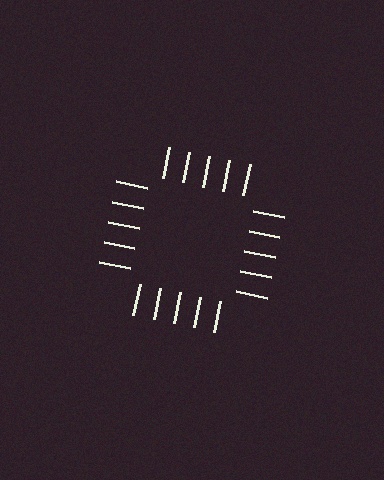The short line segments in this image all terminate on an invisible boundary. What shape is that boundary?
An illusory square — the line segments terminate on its edges but no continuous stroke is drawn.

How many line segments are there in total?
20 — 5 along each of the 4 edges.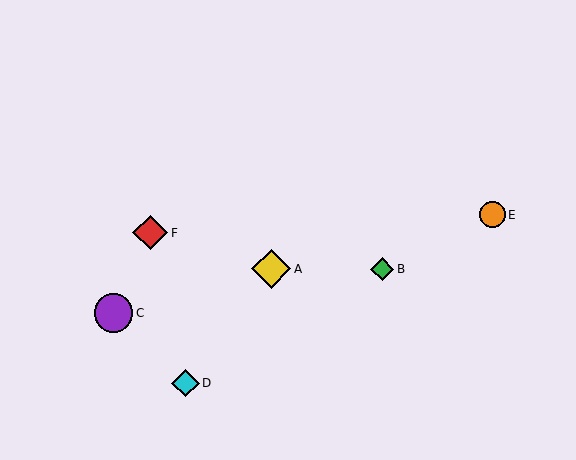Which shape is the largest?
The yellow diamond (labeled A) is the largest.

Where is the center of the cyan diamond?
The center of the cyan diamond is at (186, 383).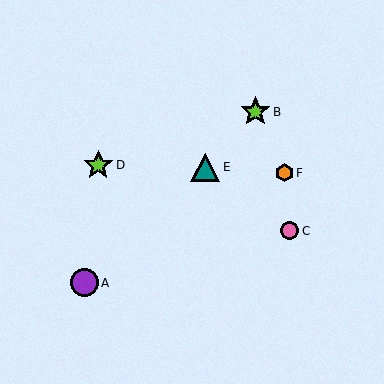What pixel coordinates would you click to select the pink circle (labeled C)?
Click at (290, 231) to select the pink circle C.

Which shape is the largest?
The lime star (labeled B) is the largest.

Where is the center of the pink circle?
The center of the pink circle is at (290, 231).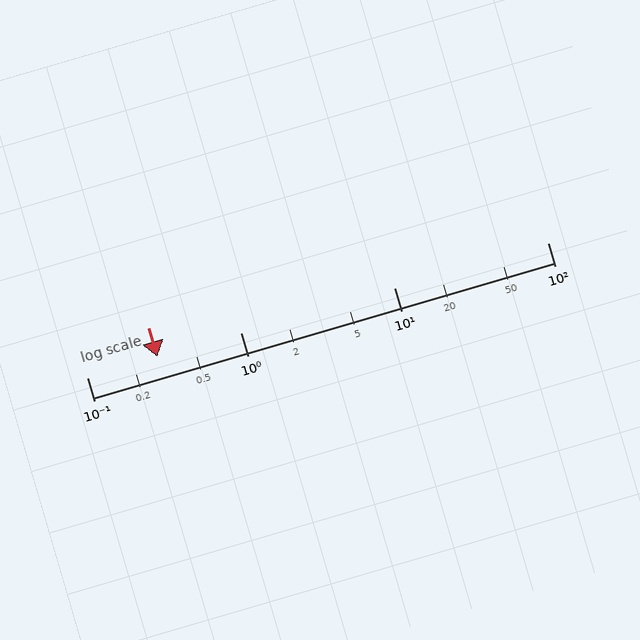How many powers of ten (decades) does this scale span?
The scale spans 3 decades, from 0.1 to 100.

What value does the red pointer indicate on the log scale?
The pointer indicates approximately 0.29.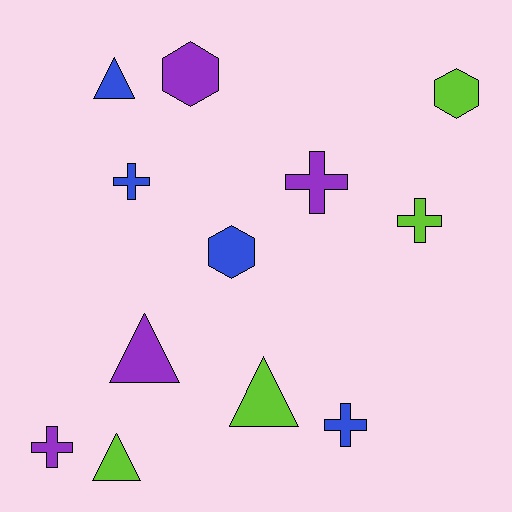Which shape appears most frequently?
Cross, with 5 objects.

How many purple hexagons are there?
There is 1 purple hexagon.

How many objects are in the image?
There are 12 objects.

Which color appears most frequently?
Lime, with 4 objects.